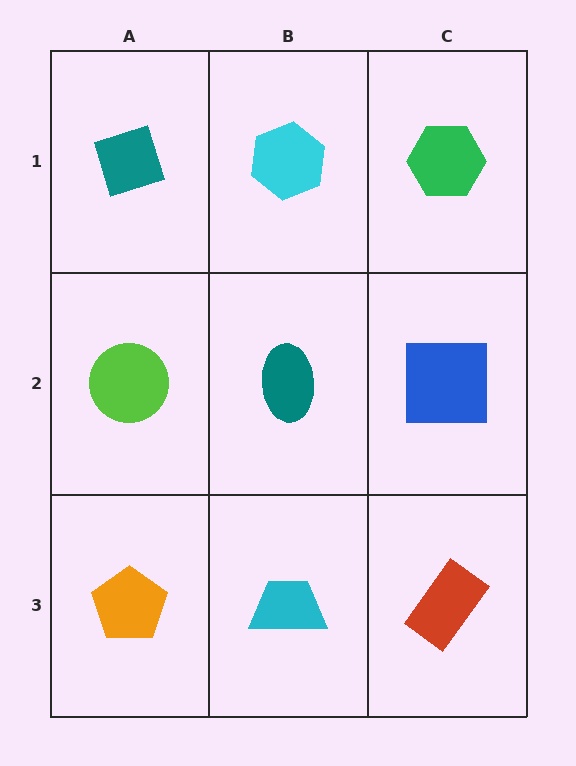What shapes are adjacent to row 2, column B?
A cyan hexagon (row 1, column B), a cyan trapezoid (row 3, column B), a lime circle (row 2, column A), a blue square (row 2, column C).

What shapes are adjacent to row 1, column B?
A teal ellipse (row 2, column B), a teal diamond (row 1, column A), a green hexagon (row 1, column C).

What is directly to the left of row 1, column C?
A cyan hexagon.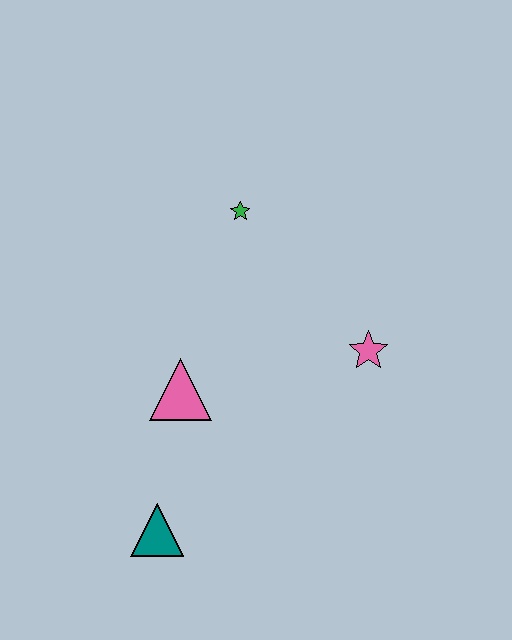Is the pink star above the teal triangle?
Yes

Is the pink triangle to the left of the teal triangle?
No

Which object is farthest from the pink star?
The teal triangle is farthest from the pink star.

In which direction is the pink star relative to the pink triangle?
The pink star is to the right of the pink triangle.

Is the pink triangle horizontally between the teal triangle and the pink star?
Yes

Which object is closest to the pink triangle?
The teal triangle is closest to the pink triangle.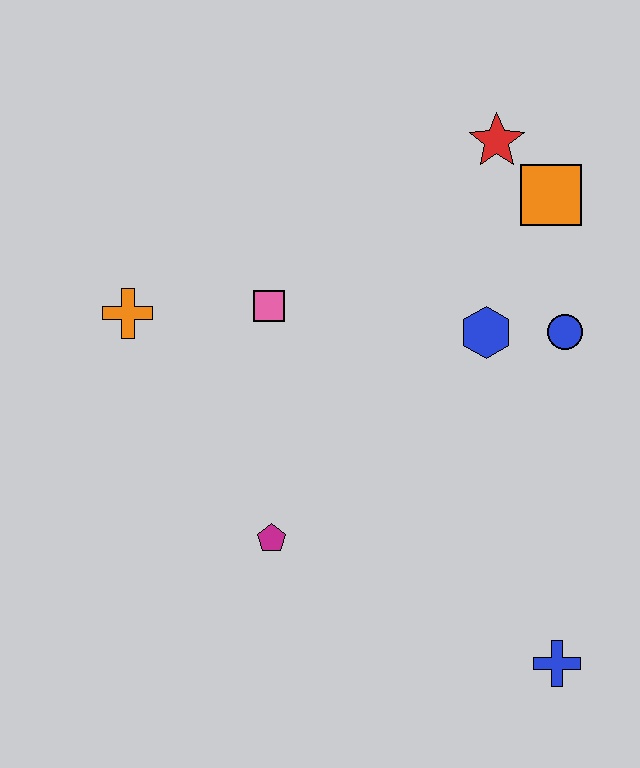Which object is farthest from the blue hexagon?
The orange cross is farthest from the blue hexagon.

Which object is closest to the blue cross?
The magenta pentagon is closest to the blue cross.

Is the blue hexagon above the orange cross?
No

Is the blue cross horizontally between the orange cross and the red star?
No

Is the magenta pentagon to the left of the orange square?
Yes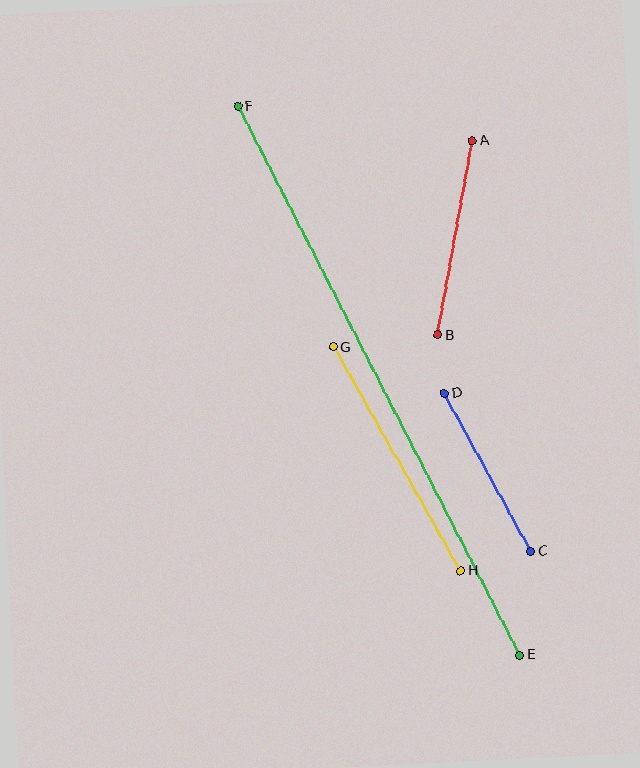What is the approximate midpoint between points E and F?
The midpoint is at approximately (379, 381) pixels.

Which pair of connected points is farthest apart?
Points E and F are farthest apart.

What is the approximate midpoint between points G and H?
The midpoint is at approximately (397, 459) pixels.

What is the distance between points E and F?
The distance is approximately 617 pixels.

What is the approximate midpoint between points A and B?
The midpoint is at approximately (455, 238) pixels.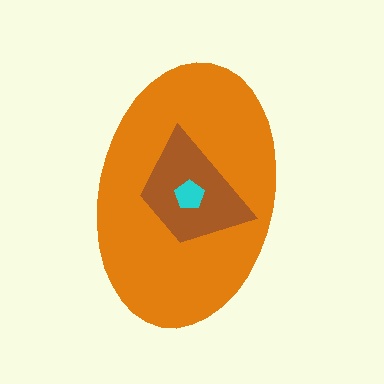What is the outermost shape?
The orange ellipse.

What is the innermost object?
The cyan pentagon.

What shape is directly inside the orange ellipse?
The brown trapezoid.